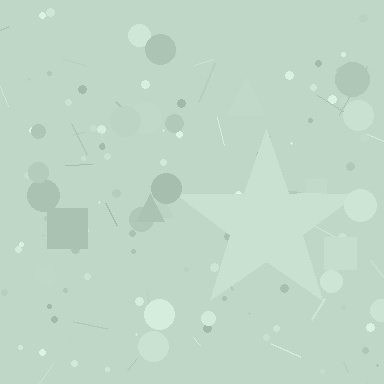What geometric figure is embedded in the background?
A star is embedded in the background.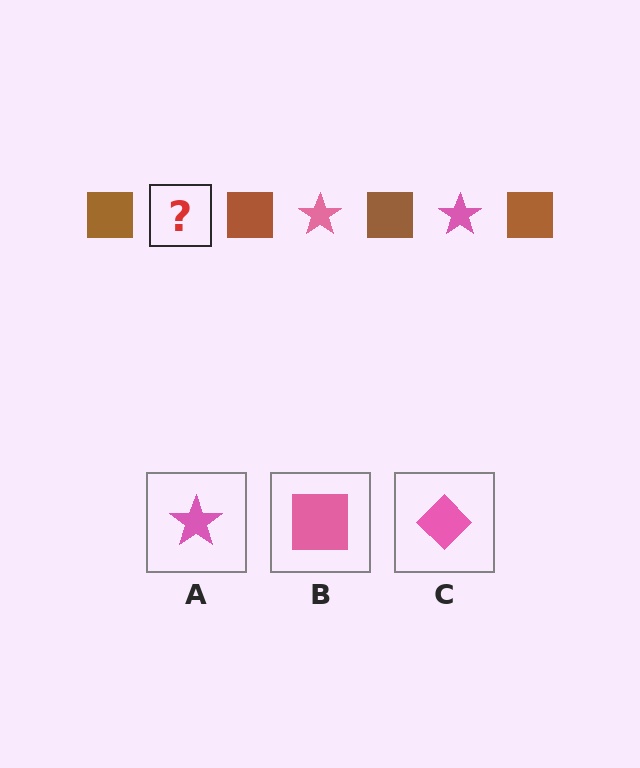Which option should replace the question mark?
Option A.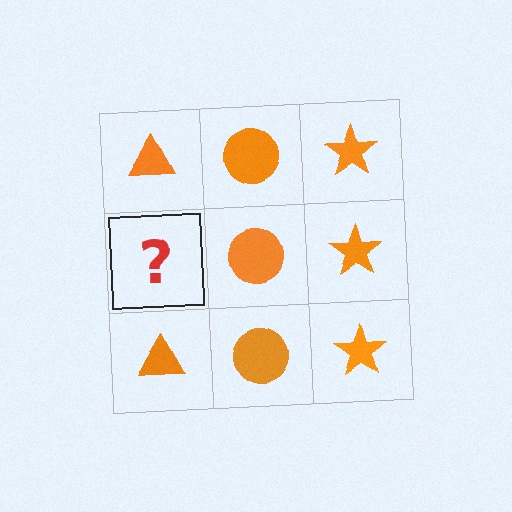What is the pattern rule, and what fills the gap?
The rule is that each column has a consistent shape. The gap should be filled with an orange triangle.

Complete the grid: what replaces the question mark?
The question mark should be replaced with an orange triangle.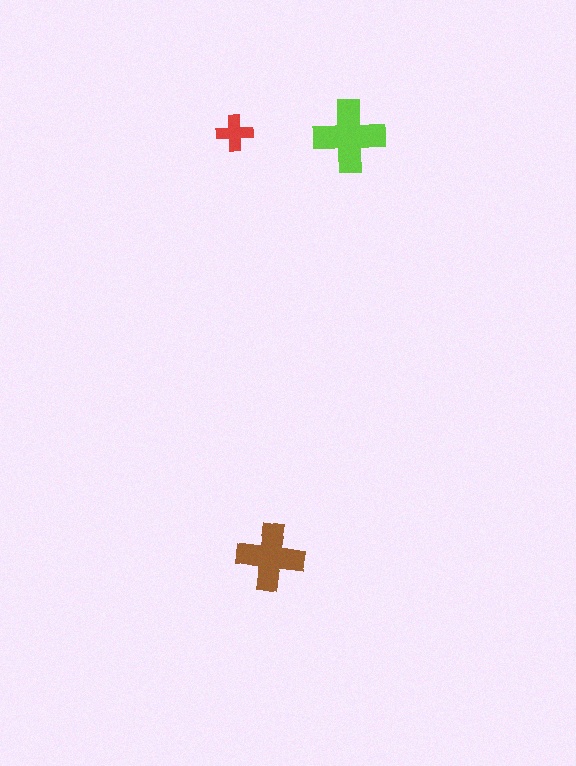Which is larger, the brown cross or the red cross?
The brown one.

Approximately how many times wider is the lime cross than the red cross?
About 2 times wider.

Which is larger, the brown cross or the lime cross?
The lime one.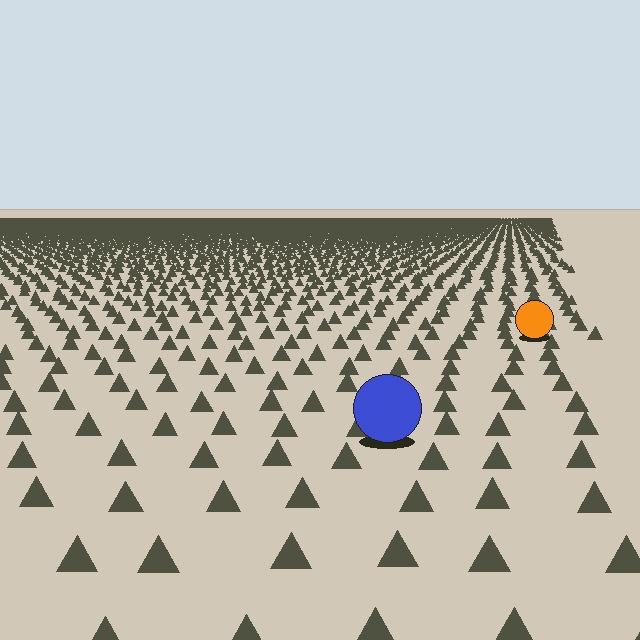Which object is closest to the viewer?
The blue circle is closest. The texture marks near it are larger and more spread out.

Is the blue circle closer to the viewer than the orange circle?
Yes. The blue circle is closer — you can tell from the texture gradient: the ground texture is coarser near it.